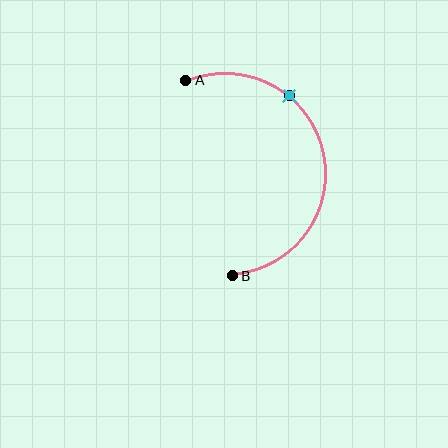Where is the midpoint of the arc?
The arc midpoint is the point on the curve farthest from the straight line joining A and B. It sits to the right of that line.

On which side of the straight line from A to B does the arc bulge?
The arc bulges to the right of the straight line connecting A and B.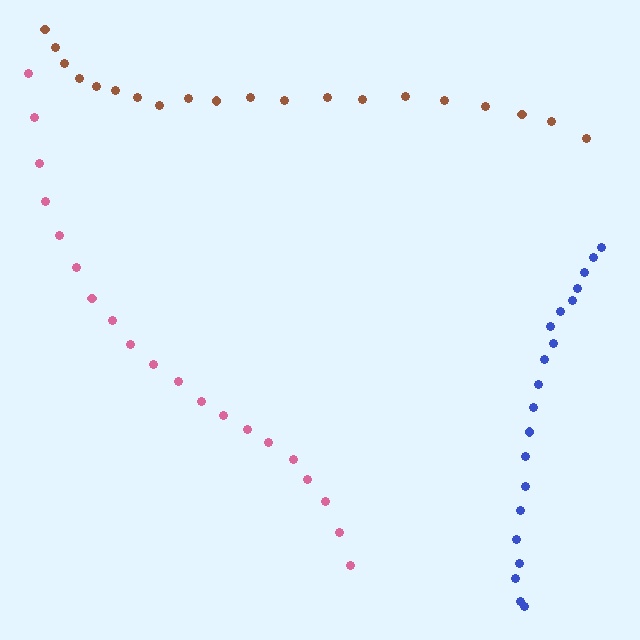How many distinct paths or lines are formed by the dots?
There are 3 distinct paths.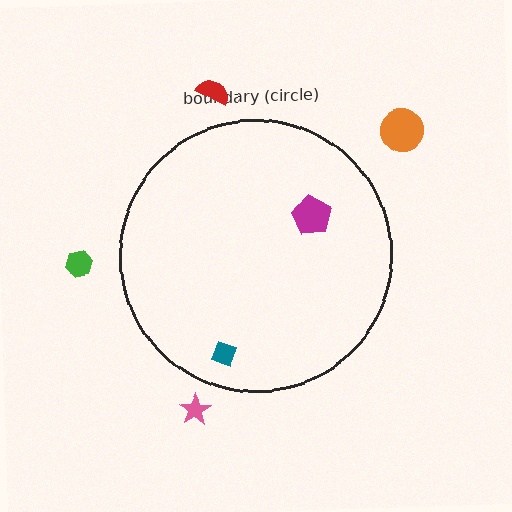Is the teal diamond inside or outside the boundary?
Inside.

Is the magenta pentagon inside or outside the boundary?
Inside.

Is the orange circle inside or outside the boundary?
Outside.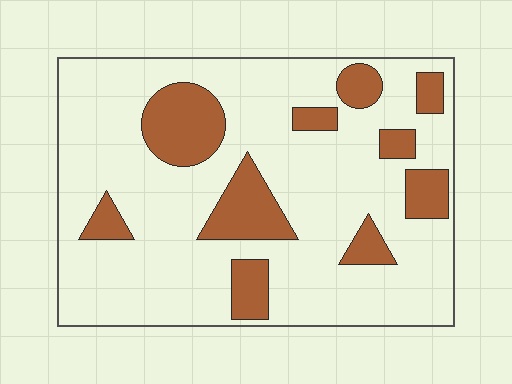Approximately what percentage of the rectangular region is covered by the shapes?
Approximately 20%.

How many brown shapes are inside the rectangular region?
10.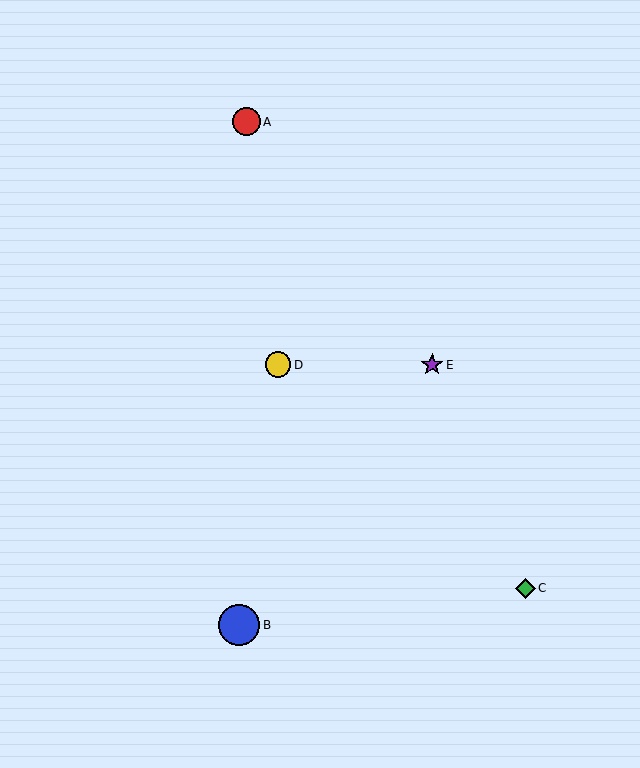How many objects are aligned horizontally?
2 objects (D, E) are aligned horizontally.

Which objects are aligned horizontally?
Objects D, E are aligned horizontally.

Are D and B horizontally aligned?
No, D is at y≈365 and B is at y≈625.